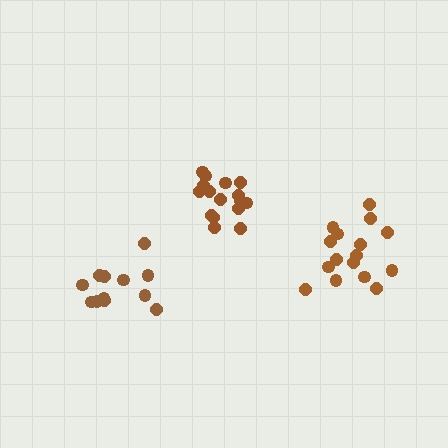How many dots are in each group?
Group 1: 12 dots, Group 2: 16 dots, Group 3: 16 dots (44 total).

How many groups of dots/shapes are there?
There are 3 groups.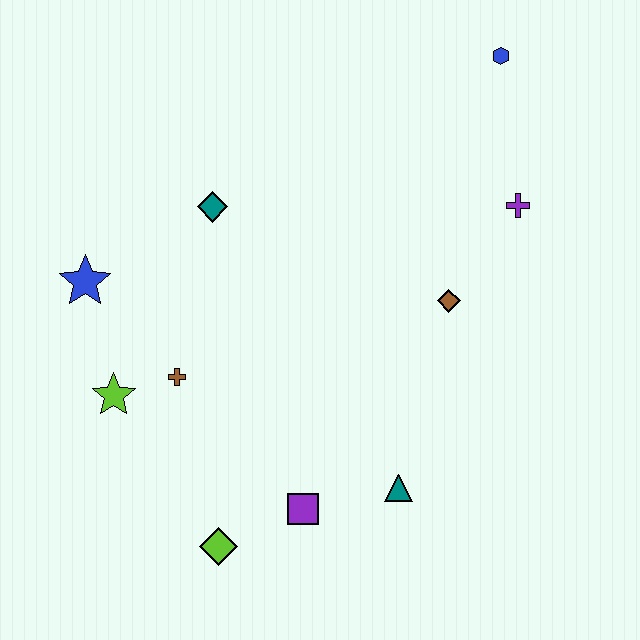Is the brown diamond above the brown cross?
Yes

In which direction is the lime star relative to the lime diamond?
The lime star is above the lime diamond.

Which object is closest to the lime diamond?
The purple square is closest to the lime diamond.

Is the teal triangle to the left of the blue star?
No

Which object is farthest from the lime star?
The blue hexagon is farthest from the lime star.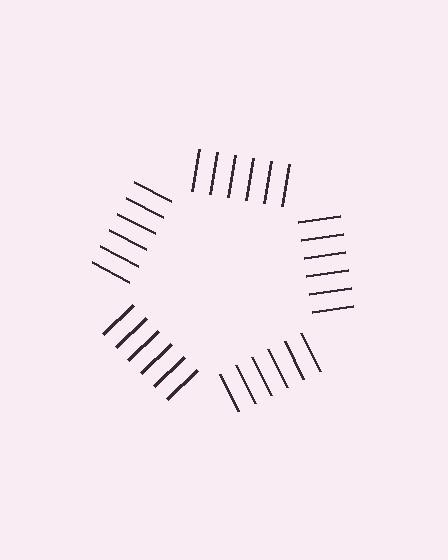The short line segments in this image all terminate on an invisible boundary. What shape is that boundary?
An illusory pentagon — the line segments terminate on its edges but no continuous stroke is drawn.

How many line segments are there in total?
30 — 6 along each of the 5 edges.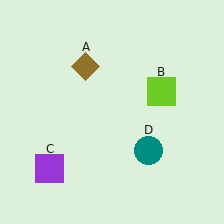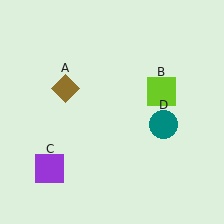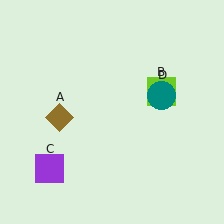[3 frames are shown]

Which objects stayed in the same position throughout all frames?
Lime square (object B) and purple square (object C) remained stationary.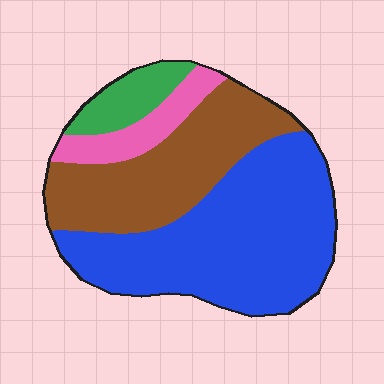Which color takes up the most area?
Blue, at roughly 50%.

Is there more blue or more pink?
Blue.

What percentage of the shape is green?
Green covers around 10% of the shape.